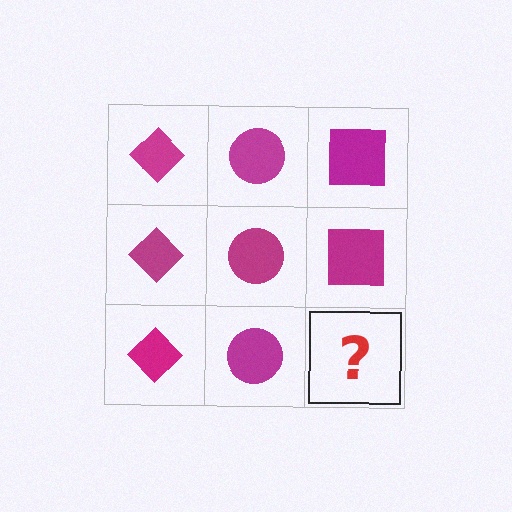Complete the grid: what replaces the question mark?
The question mark should be replaced with a magenta square.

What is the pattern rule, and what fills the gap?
The rule is that each column has a consistent shape. The gap should be filled with a magenta square.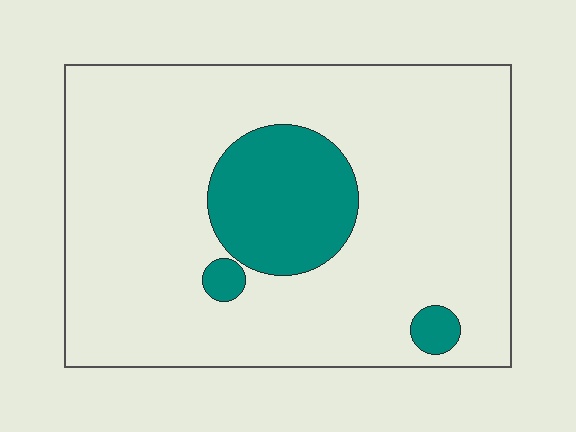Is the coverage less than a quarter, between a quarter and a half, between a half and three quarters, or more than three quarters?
Less than a quarter.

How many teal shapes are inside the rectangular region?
3.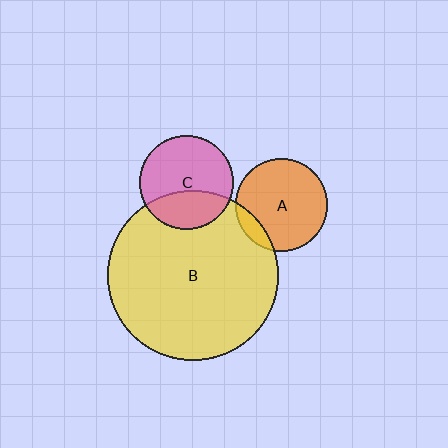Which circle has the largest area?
Circle B (yellow).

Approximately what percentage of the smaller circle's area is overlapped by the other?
Approximately 35%.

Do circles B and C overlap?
Yes.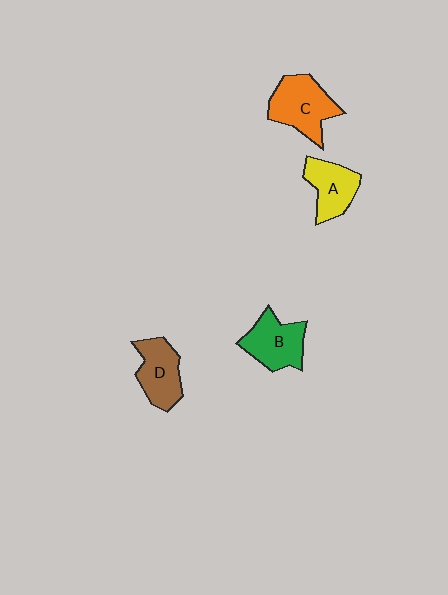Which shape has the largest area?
Shape C (orange).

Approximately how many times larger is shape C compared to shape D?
Approximately 1.2 times.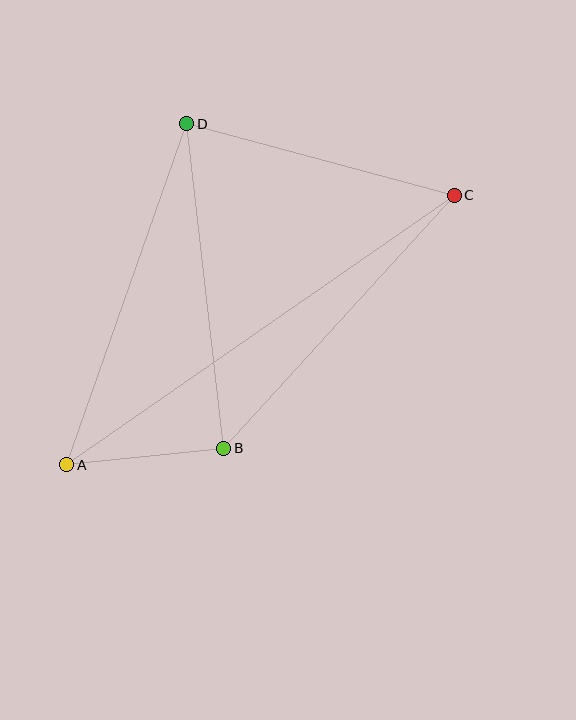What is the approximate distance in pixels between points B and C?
The distance between B and C is approximately 342 pixels.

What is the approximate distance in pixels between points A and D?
The distance between A and D is approximately 362 pixels.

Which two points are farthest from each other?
Points A and C are farthest from each other.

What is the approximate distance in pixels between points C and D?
The distance between C and D is approximately 277 pixels.